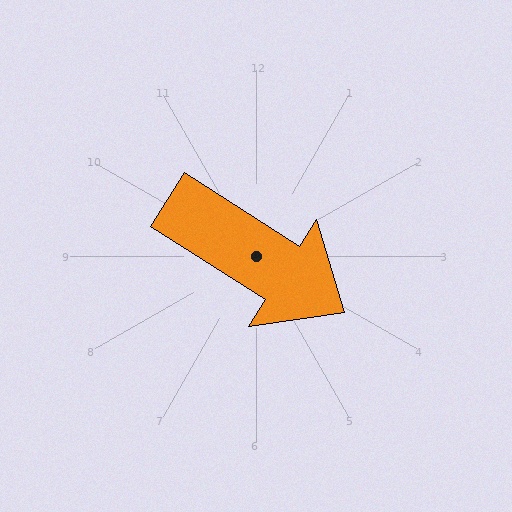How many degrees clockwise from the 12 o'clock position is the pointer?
Approximately 123 degrees.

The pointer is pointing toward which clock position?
Roughly 4 o'clock.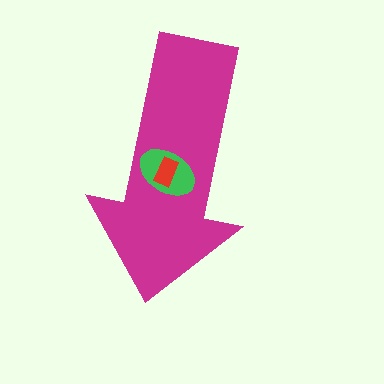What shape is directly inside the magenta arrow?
The green ellipse.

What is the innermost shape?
The red rectangle.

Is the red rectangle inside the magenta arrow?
Yes.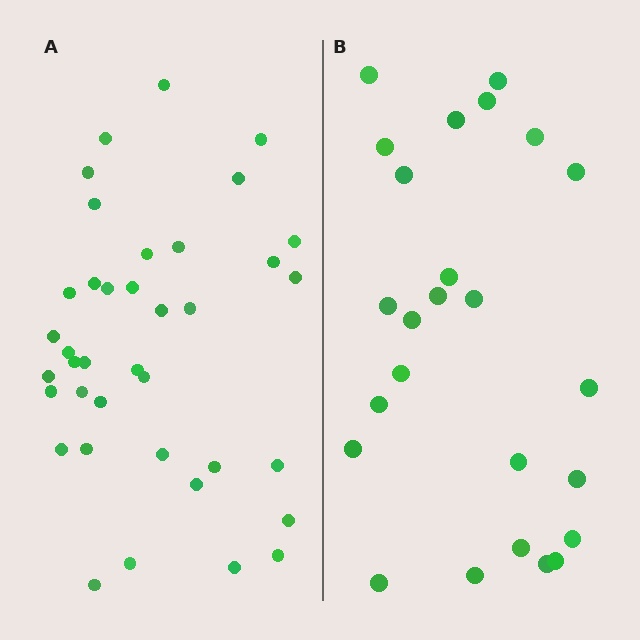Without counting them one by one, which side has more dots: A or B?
Region A (the left region) has more dots.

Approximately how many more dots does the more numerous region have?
Region A has approximately 15 more dots than region B.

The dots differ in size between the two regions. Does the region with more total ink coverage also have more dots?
No. Region B has more total ink coverage because its dots are larger, but region A actually contains more individual dots. Total area can be misleading — the number of items is what matters here.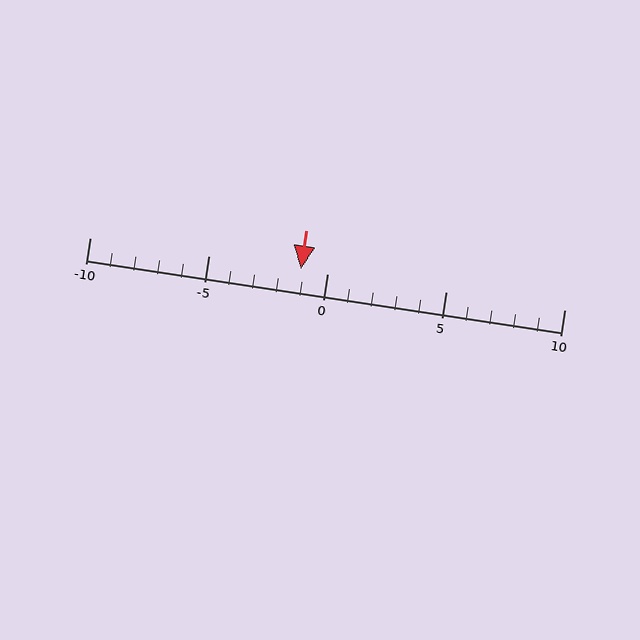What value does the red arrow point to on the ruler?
The red arrow points to approximately -1.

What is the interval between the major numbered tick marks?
The major tick marks are spaced 5 units apart.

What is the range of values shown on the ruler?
The ruler shows values from -10 to 10.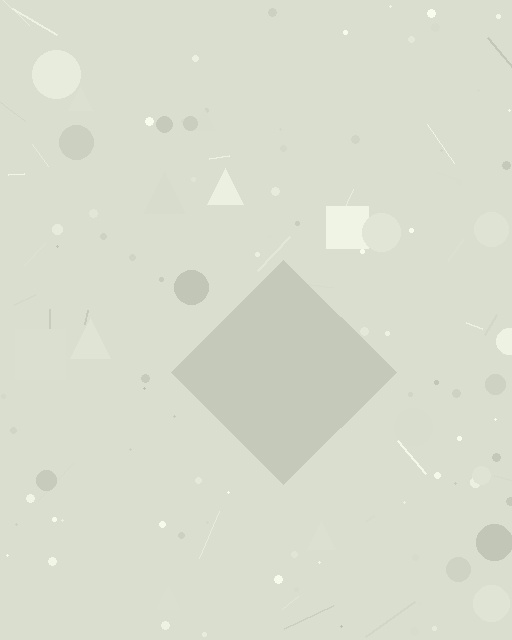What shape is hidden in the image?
A diamond is hidden in the image.